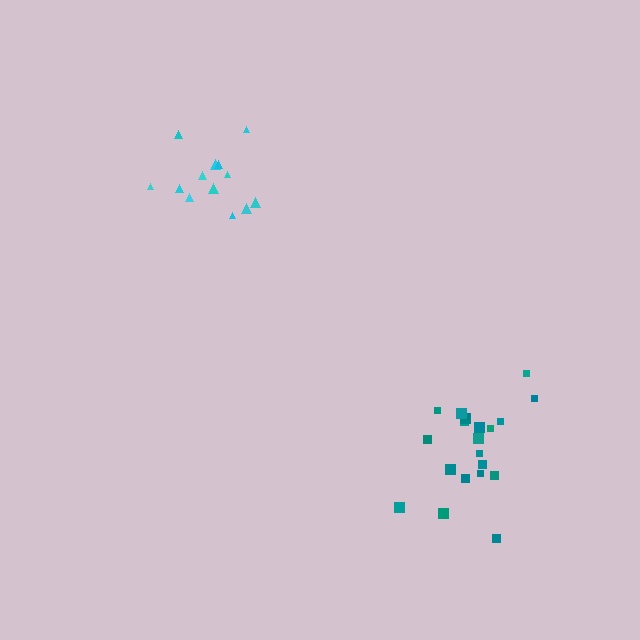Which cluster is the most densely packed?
Cyan.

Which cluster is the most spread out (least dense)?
Teal.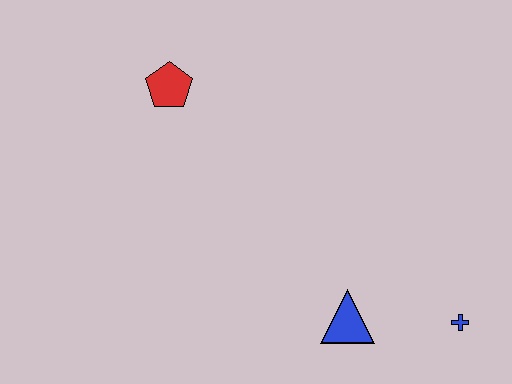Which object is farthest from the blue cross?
The red pentagon is farthest from the blue cross.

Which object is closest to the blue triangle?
The blue cross is closest to the blue triangle.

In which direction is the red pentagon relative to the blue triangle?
The red pentagon is above the blue triangle.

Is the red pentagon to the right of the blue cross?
No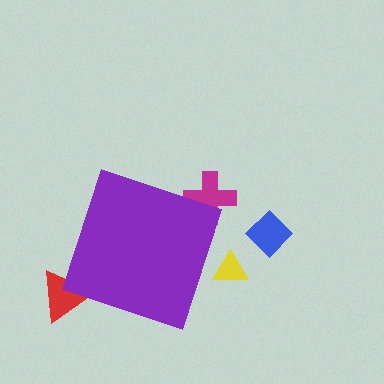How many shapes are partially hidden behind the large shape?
3 shapes are partially hidden.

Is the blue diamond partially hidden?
No, the blue diamond is fully visible.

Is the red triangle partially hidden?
Yes, the red triangle is partially hidden behind the purple diamond.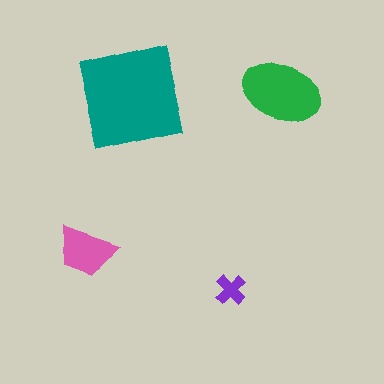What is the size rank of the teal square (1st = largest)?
1st.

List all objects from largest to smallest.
The teal square, the green ellipse, the pink trapezoid, the purple cross.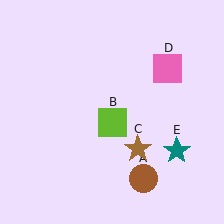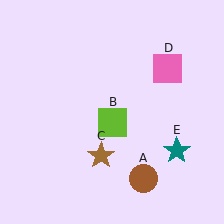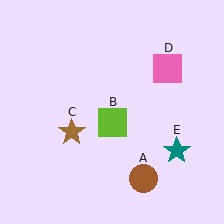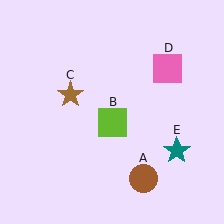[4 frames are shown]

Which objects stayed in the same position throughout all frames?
Brown circle (object A) and lime square (object B) and pink square (object D) and teal star (object E) remained stationary.